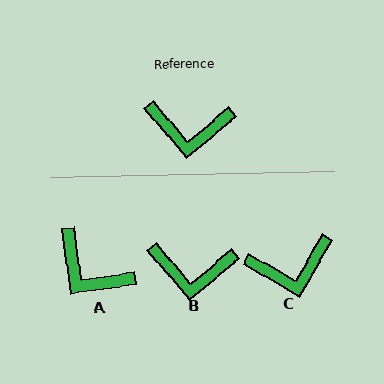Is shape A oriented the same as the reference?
No, it is off by about 32 degrees.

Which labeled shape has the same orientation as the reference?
B.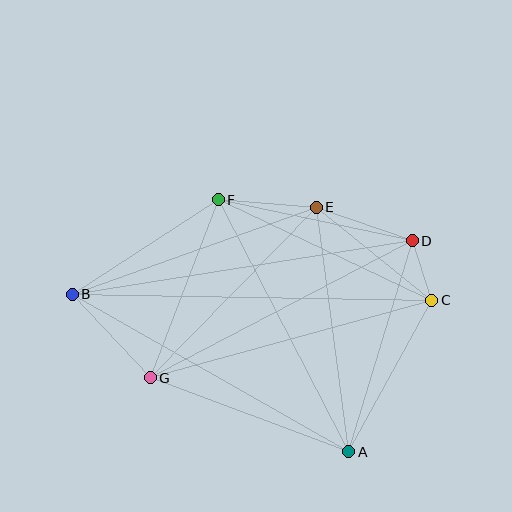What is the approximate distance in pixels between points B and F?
The distance between B and F is approximately 174 pixels.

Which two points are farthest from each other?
Points B and C are farthest from each other.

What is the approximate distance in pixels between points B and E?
The distance between B and E is approximately 259 pixels.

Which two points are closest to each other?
Points C and D are closest to each other.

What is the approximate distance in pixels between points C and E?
The distance between C and E is approximately 148 pixels.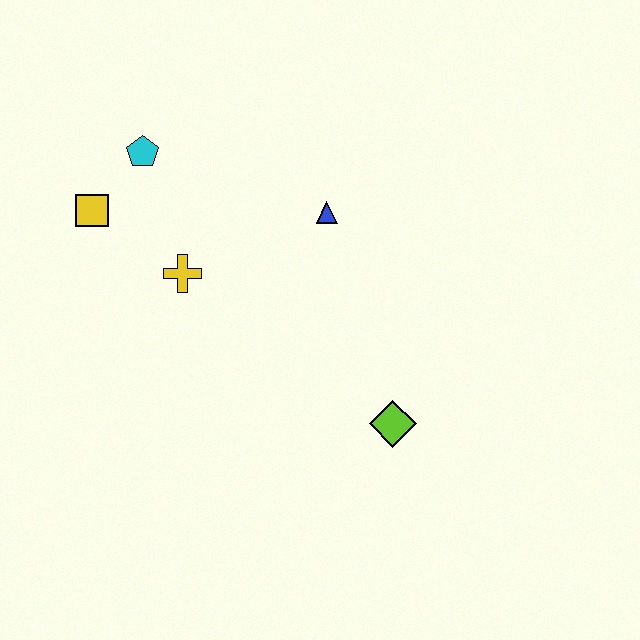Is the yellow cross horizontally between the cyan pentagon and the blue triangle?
Yes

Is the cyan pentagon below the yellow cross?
No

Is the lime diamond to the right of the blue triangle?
Yes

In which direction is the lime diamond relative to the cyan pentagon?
The lime diamond is below the cyan pentagon.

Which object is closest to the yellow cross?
The yellow square is closest to the yellow cross.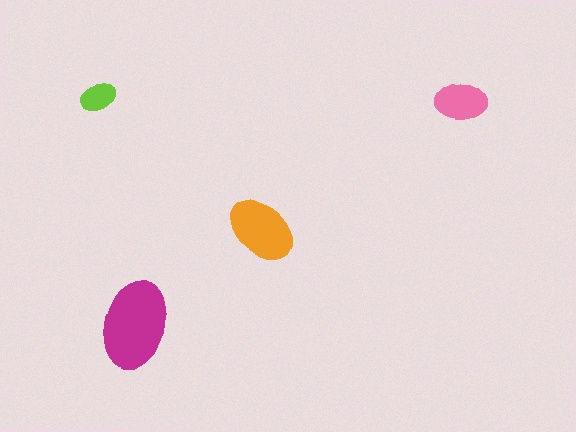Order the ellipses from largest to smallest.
the magenta one, the orange one, the pink one, the lime one.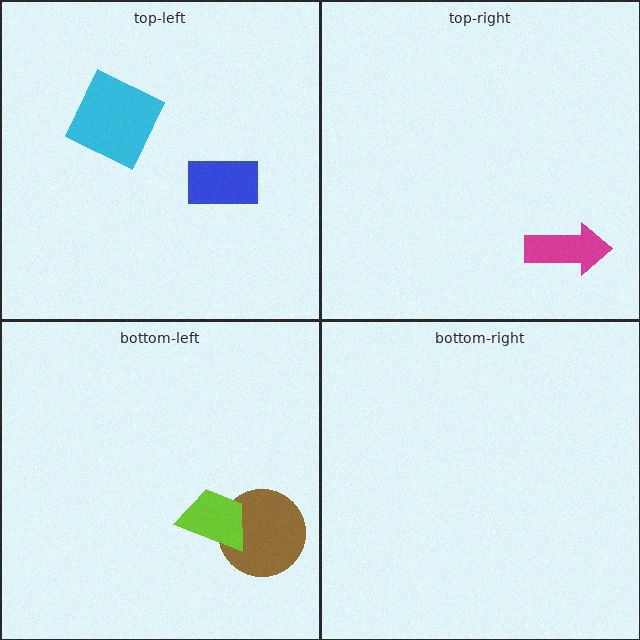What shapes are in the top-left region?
The blue rectangle, the cyan square.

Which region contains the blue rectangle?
The top-left region.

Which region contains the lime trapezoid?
The bottom-left region.